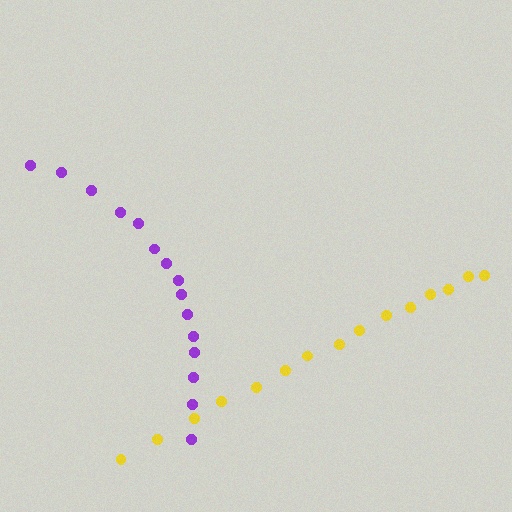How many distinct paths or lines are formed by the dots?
There are 2 distinct paths.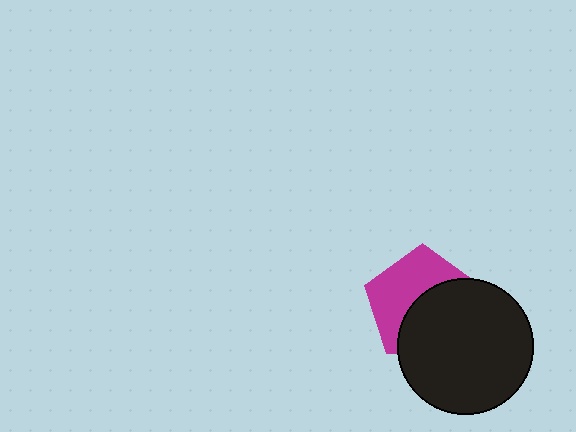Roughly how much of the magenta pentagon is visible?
About half of it is visible (roughly 49%).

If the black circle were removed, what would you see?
You would see the complete magenta pentagon.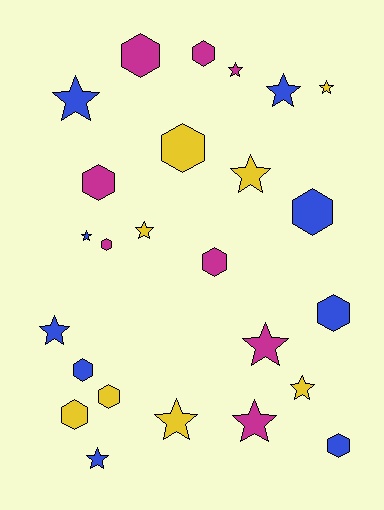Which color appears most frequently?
Blue, with 9 objects.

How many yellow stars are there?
There are 5 yellow stars.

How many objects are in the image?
There are 25 objects.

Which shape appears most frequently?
Star, with 13 objects.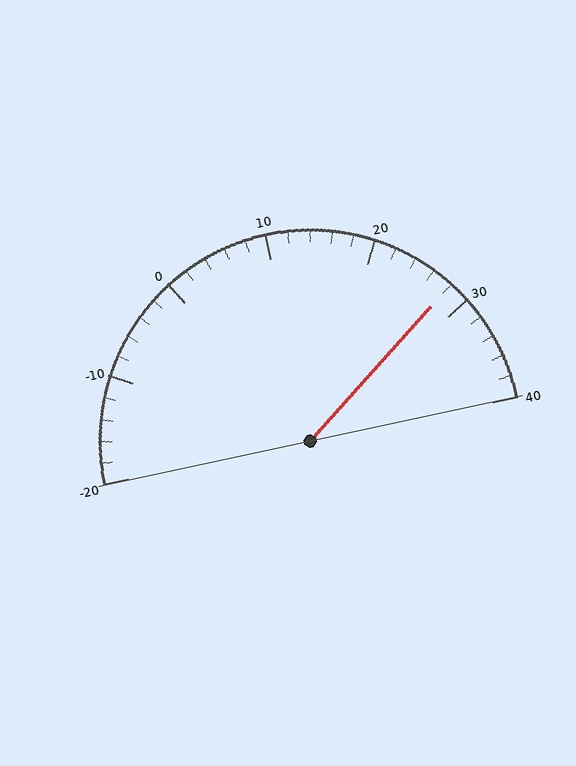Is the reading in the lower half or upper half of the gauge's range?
The reading is in the upper half of the range (-20 to 40).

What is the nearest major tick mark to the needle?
The nearest major tick mark is 30.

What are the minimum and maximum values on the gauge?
The gauge ranges from -20 to 40.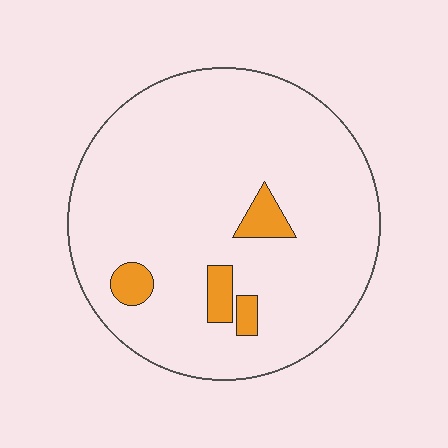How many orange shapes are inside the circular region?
4.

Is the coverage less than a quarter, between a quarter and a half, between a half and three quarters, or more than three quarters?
Less than a quarter.